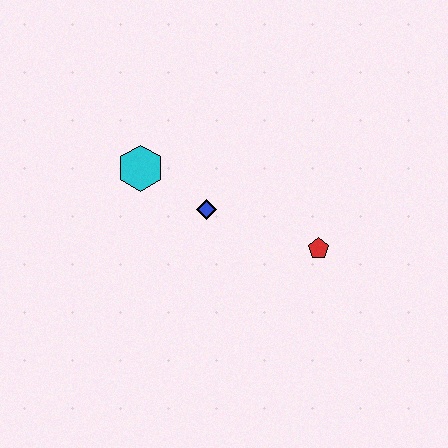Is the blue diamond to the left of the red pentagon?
Yes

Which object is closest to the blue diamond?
The cyan hexagon is closest to the blue diamond.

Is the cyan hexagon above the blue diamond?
Yes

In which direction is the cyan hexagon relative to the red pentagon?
The cyan hexagon is to the left of the red pentagon.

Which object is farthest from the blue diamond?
The red pentagon is farthest from the blue diamond.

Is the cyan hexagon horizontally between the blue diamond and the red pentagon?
No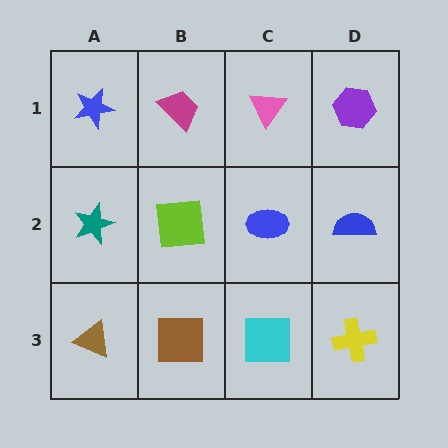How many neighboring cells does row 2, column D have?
3.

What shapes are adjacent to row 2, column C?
A pink triangle (row 1, column C), a cyan square (row 3, column C), a lime square (row 2, column B), a blue semicircle (row 2, column D).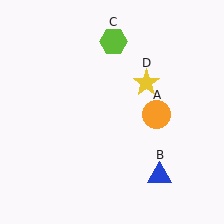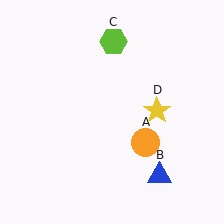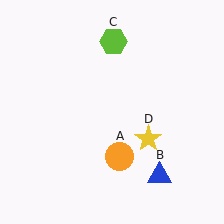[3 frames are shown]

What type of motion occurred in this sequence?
The orange circle (object A), yellow star (object D) rotated clockwise around the center of the scene.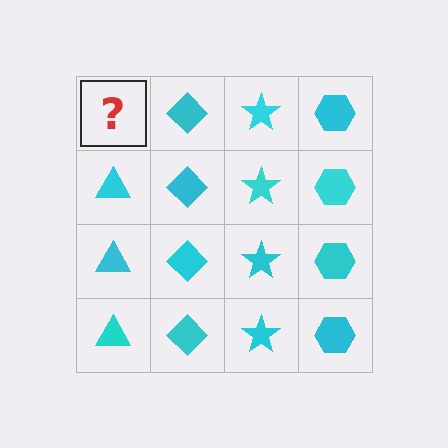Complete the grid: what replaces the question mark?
The question mark should be replaced with a cyan triangle.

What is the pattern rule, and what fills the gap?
The rule is that each column has a consistent shape. The gap should be filled with a cyan triangle.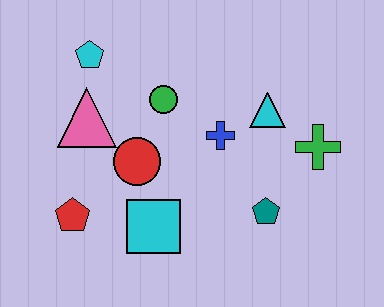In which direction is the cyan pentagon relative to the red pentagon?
The cyan pentagon is above the red pentagon.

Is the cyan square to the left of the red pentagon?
No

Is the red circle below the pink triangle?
Yes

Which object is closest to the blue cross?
The cyan triangle is closest to the blue cross.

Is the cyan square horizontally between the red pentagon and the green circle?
Yes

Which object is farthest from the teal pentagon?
The cyan pentagon is farthest from the teal pentagon.